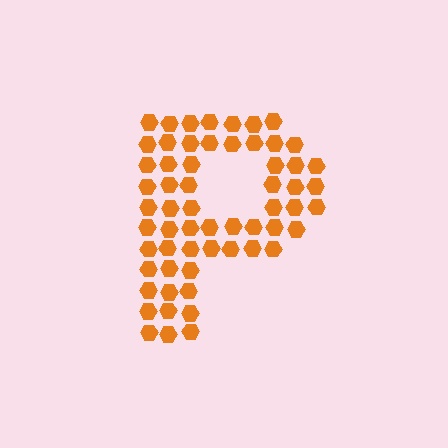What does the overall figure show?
The overall figure shows the letter P.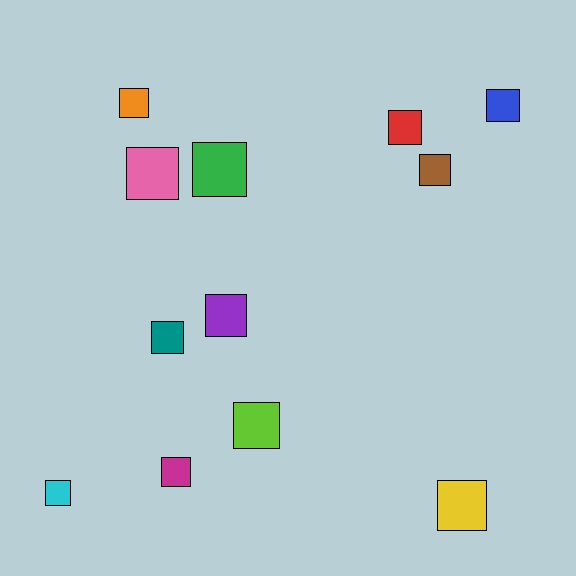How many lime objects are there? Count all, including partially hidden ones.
There is 1 lime object.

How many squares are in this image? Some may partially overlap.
There are 12 squares.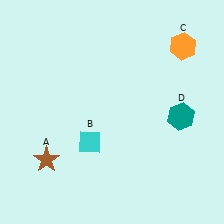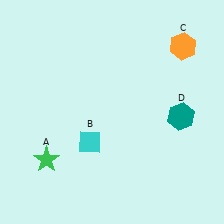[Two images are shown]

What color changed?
The star (A) changed from brown in Image 1 to green in Image 2.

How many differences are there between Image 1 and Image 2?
There is 1 difference between the two images.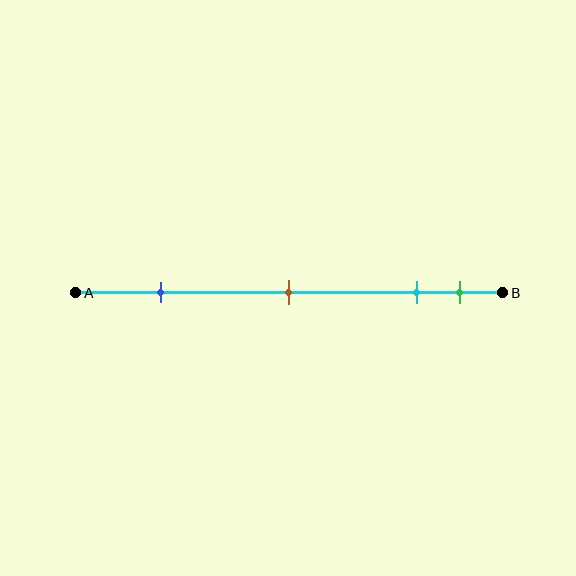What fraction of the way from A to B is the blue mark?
The blue mark is approximately 20% (0.2) of the way from A to B.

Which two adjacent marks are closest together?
The cyan and green marks are the closest adjacent pair.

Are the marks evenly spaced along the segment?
No, the marks are not evenly spaced.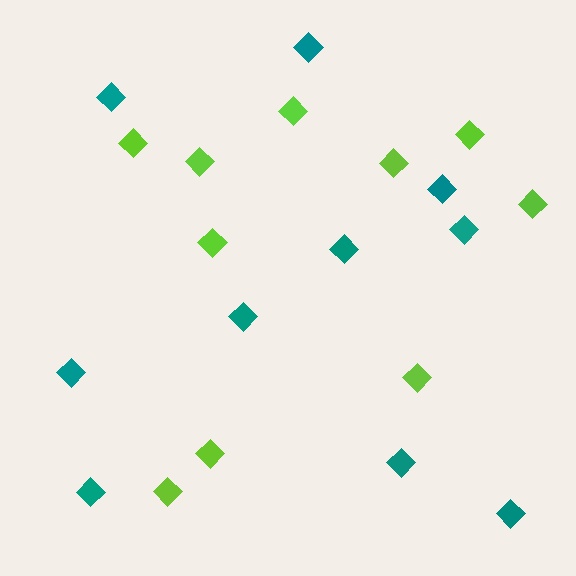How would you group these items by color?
There are 2 groups: one group of lime diamonds (10) and one group of teal diamonds (10).